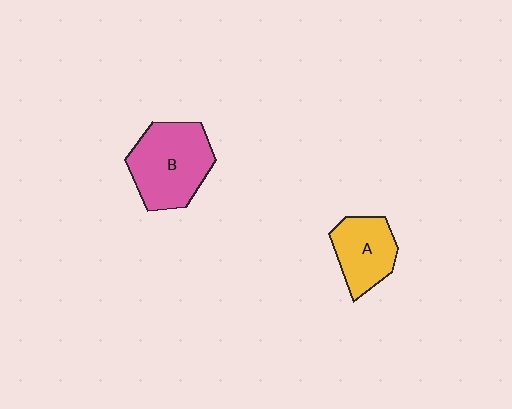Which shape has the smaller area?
Shape A (yellow).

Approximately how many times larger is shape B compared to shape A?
Approximately 1.5 times.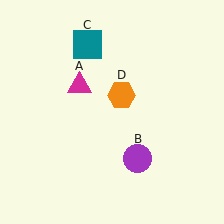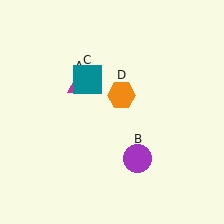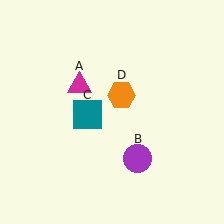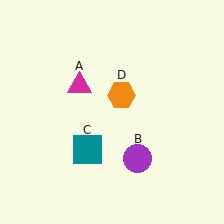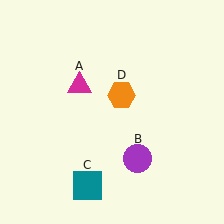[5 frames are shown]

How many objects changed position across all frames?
1 object changed position: teal square (object C).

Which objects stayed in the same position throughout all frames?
Magenta triangle (object A) and purple circle (object B) and orange hexagon (object D) remained stationary.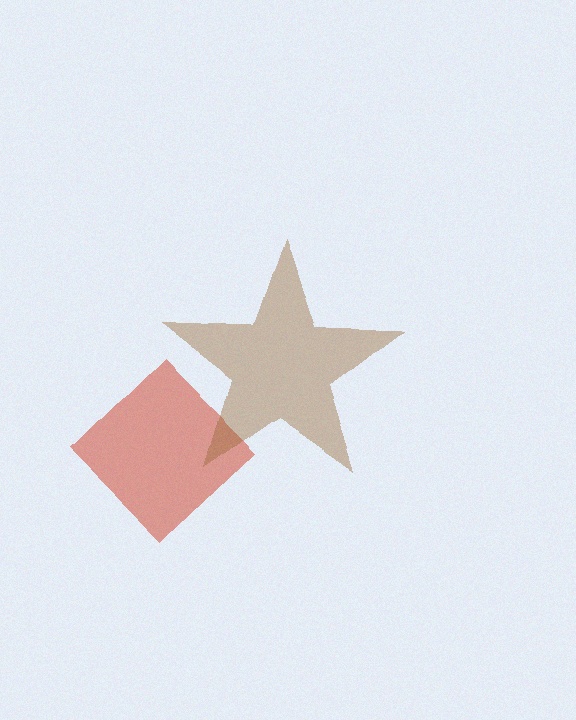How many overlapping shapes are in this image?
There are 2 overlapping shapes in the image.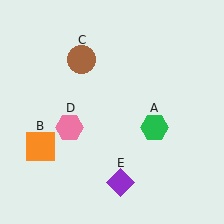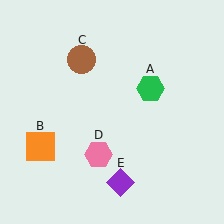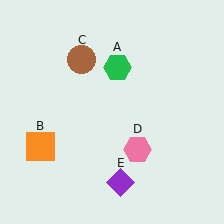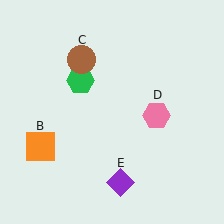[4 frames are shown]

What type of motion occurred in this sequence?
The green hexagon (object A), pink hexagon (object D) rotated counterclockwise around the center of the scene.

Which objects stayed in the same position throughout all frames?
Orange square (object B) and brown circle (object C) and purple diamond (object E) remained stationary.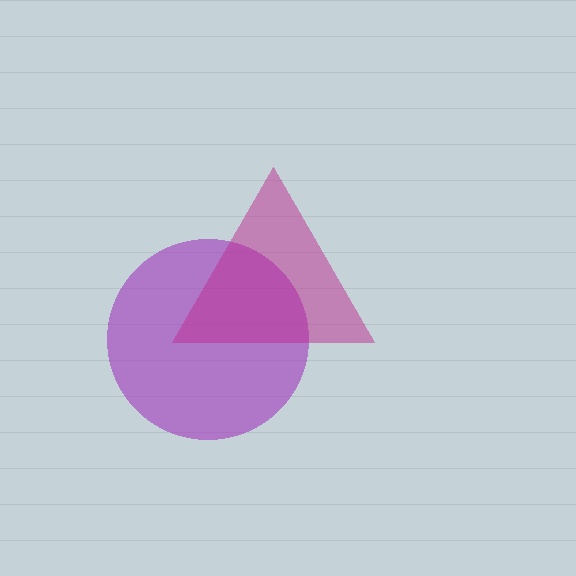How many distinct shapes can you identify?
There are 2 distinct shapes: a purple circle, a magenta triangle.